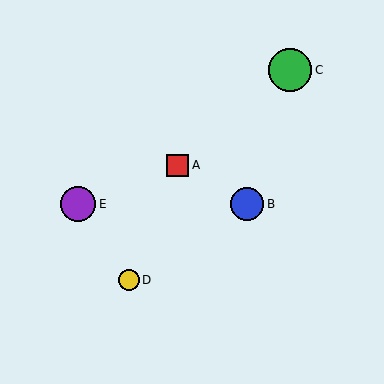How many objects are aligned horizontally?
2 objects (B, E) are aligned horizontally.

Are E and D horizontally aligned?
No, E is at y≈204 and D is at y≈280.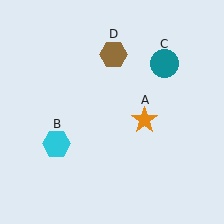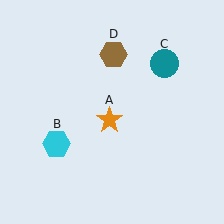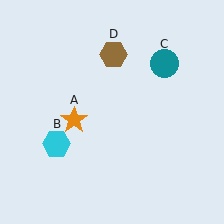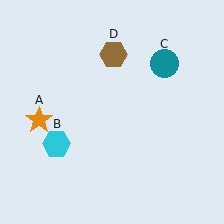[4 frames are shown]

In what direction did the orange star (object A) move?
The orange star (object A) moved left.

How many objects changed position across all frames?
1 object changed position: orange star (object A).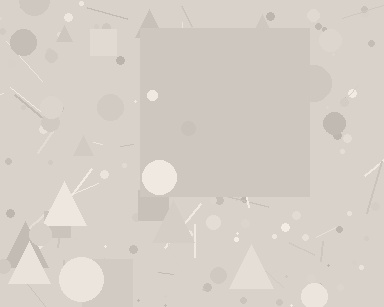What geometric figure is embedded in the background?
A square is embedded in the background.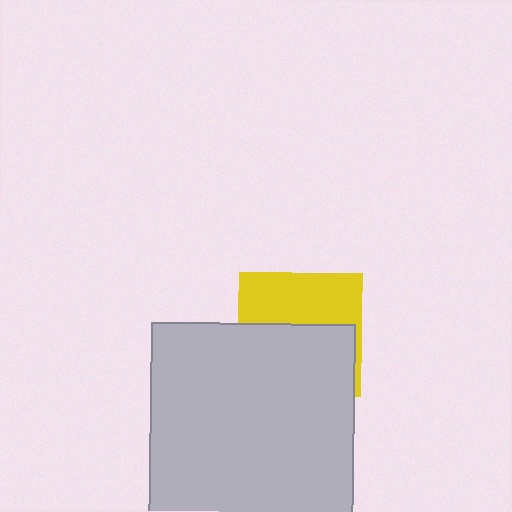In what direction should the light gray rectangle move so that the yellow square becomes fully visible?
The light gray rectangle should move down. That is the shortest direction to clear the overlap and leave the yellow square fully visible.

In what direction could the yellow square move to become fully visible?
The yellow square could move up. That would shift it out from behind the light gray rectangle entirely.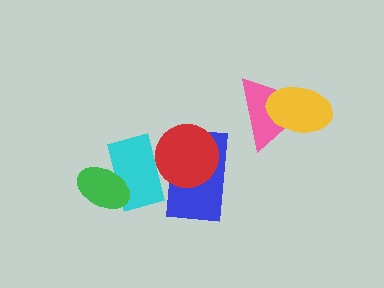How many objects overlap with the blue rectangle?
2 objects overlap with the blue rectangle.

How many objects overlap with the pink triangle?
1 object overlaps with the pink triangle.